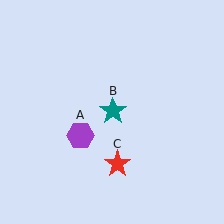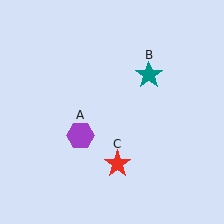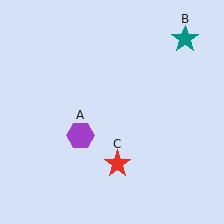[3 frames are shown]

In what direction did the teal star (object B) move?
The teal star (object B) moved up and to the right.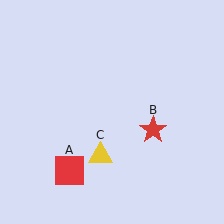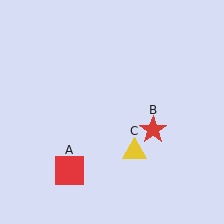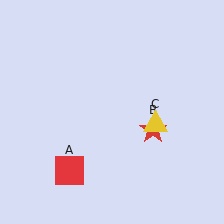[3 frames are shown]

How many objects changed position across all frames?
1 object changed position: yellow triangle (object C).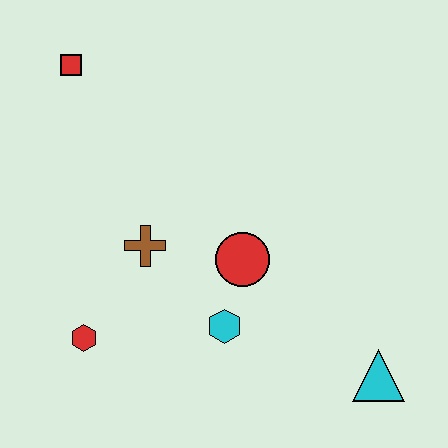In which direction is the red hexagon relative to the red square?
The red hexagon is below the red square.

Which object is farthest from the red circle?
The red square is farthest from the red circle.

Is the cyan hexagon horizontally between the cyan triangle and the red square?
Yes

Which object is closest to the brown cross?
The red circle is closest to the brown cross.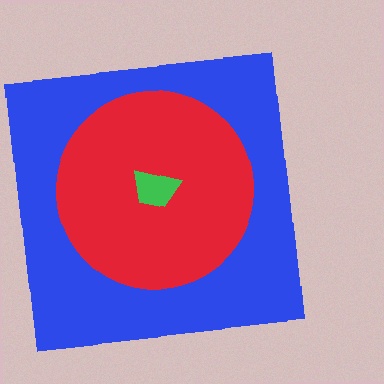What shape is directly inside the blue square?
The red circle.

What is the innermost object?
The green trapezoid.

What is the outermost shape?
The blue square.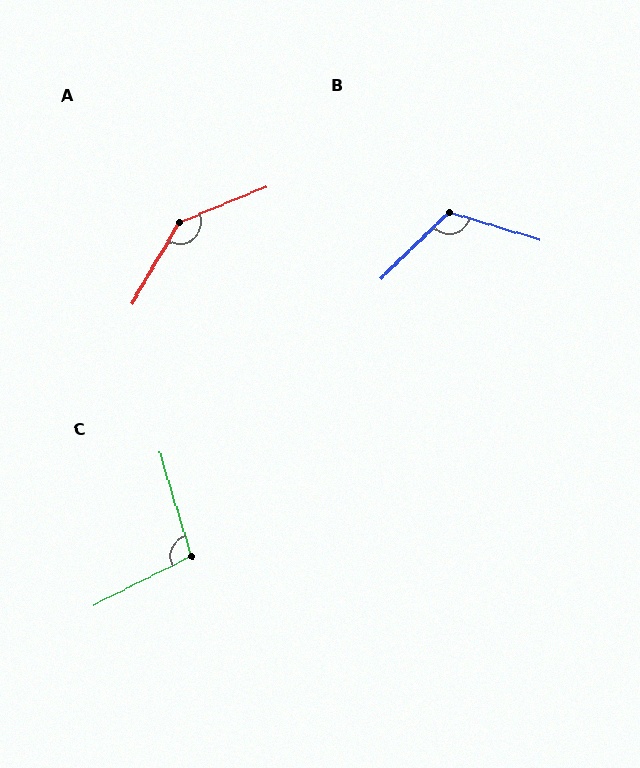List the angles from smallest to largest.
C (100°), B (119°), A (142°).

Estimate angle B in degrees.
Approximately 119 degrees.